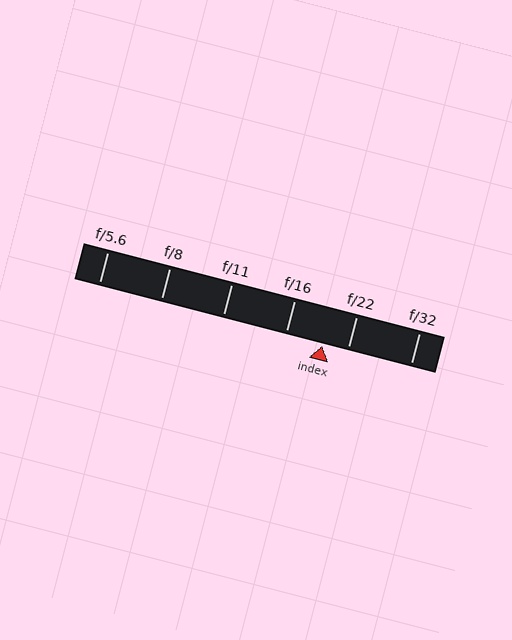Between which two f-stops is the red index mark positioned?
The index mark is between f/16 and f/22.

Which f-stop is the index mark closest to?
The index mark is closest to f/22.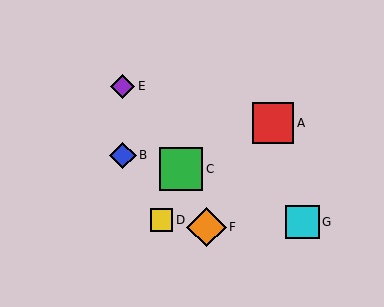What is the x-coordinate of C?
Object C is at x≈181.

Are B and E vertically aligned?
Yes, both are at x≈123.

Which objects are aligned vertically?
Objects B, E are aligned vertically.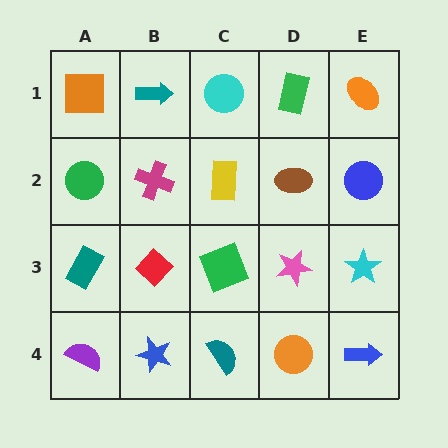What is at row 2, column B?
A magenta cross.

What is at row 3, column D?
A pink star.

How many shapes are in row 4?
5 shapes.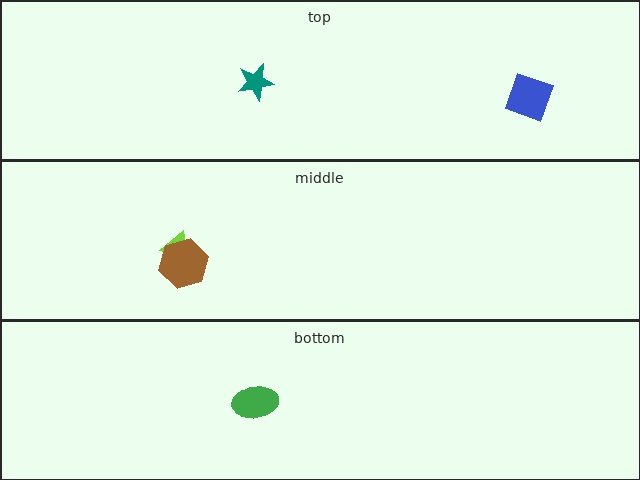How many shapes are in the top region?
2.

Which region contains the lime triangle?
The middle region.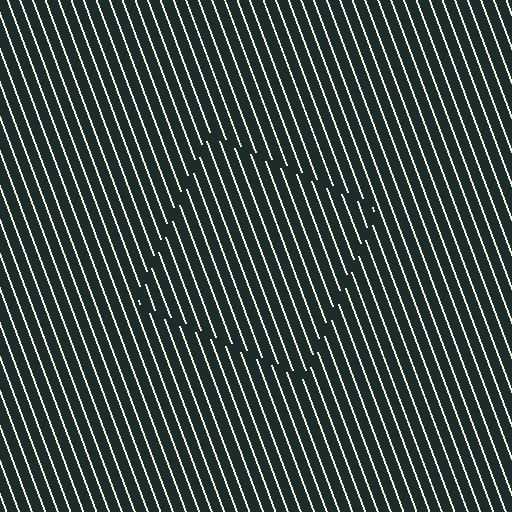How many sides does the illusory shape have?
4 sides — the line-ends trace a square.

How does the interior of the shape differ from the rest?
The interior of the shape contains the same grating, shifted by half a period — the contour is defined by the phase discontinuity where line-ends from the inner and outer gratings abut.